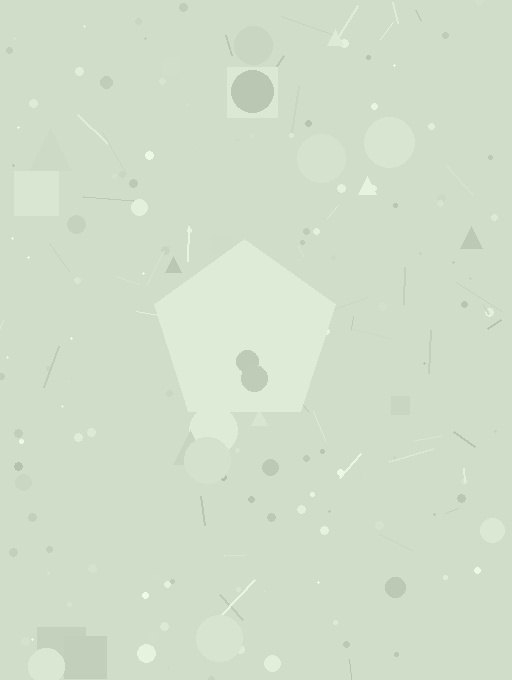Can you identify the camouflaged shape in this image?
The camouflaged shape is a pentagon.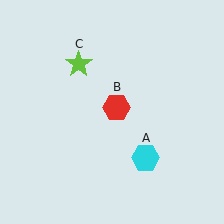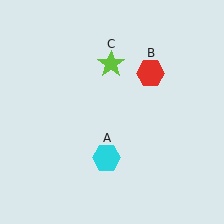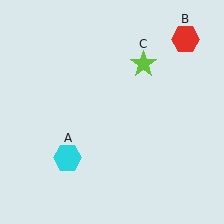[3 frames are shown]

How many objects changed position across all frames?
3 objects changed position: cyan hexagon (object A), red hexagon (object B), lime star (object C).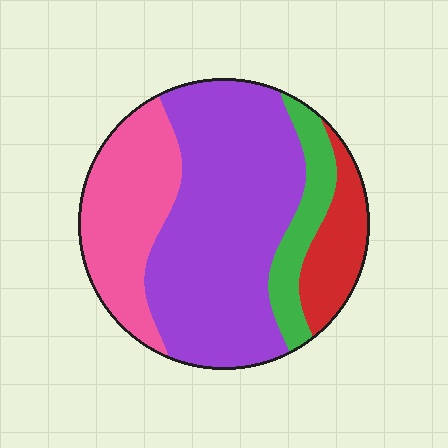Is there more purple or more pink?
Purple.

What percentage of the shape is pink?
Pink takes up about one quarter (1/4) of the shape.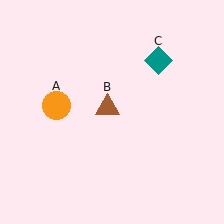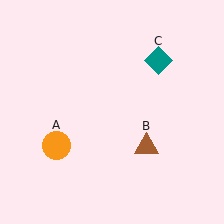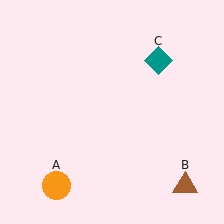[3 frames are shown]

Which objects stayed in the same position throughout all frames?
Teal diamond (object C) remained stationary.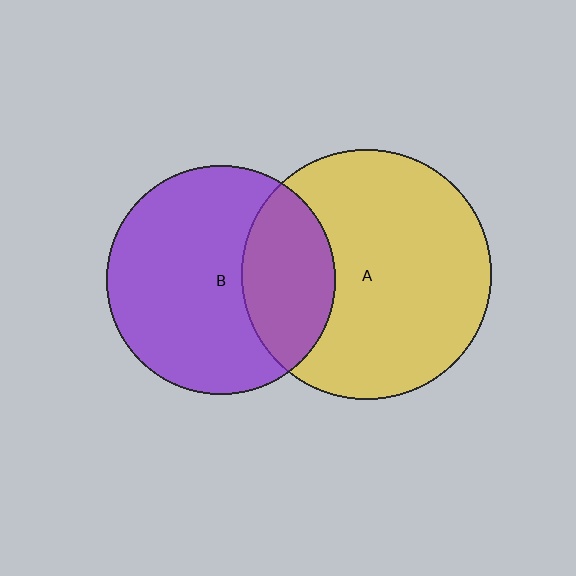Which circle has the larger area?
Circle A (yellow).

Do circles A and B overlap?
Yes.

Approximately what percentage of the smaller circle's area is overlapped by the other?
Approximately 30%.